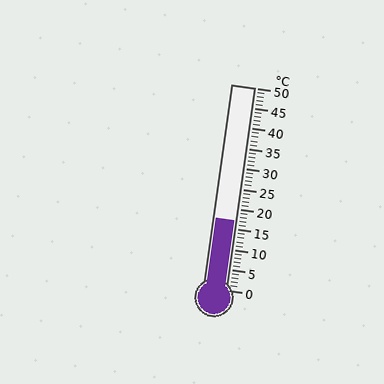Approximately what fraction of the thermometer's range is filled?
The thermometer is filled to approximately 35% of its range.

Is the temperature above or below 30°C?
The temperature is below 30°C.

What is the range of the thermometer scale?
The thermometer scale ranges from 0°C to 50°C.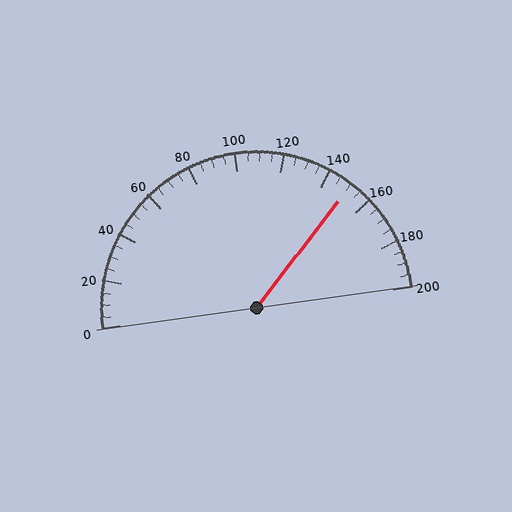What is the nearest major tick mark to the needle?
The nearest major tick mark is 160.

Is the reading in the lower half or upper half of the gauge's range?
The reading is in the upper half of the range (0 to 200).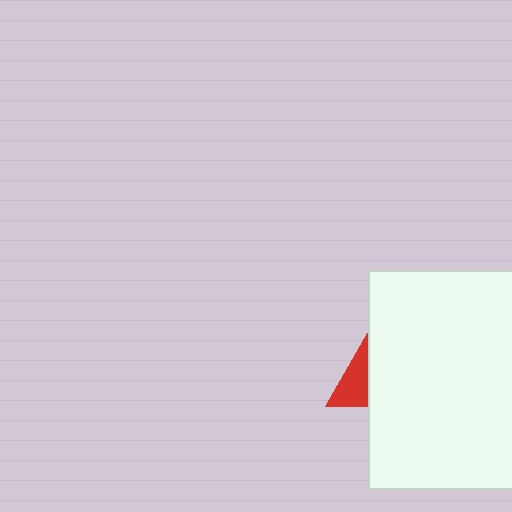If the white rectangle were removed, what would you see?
You would see the complete red triangle.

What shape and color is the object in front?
The object in front is a white rectangle.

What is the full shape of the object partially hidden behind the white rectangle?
The partially hidden object is a red triangle.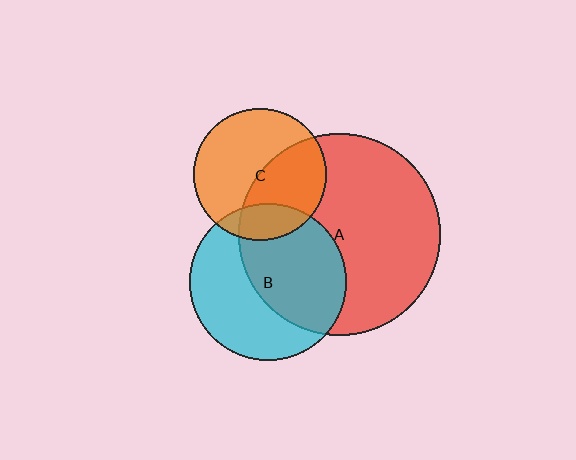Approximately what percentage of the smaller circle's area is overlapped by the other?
Approximately 55%.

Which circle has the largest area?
Circle A (red).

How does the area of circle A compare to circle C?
Approximately 2.3 times.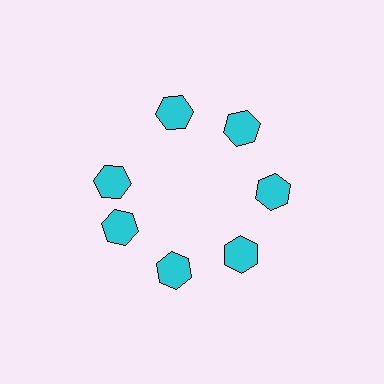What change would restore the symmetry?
The symmetry would be restored by rotating it back into even spacing with its neighbors so that all 7 hexagons sit at equal angles and equal distance from the center.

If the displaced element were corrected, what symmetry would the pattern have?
It would have 7-fold rotational symmetry — the pattern would map onto itself every 51 degrees.